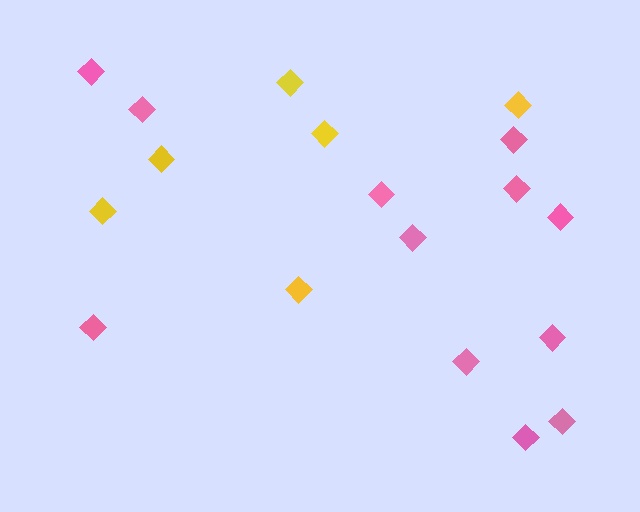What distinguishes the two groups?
There are 2 groups: one group of yellow diamonds (6) and one group of pink diamonds (12).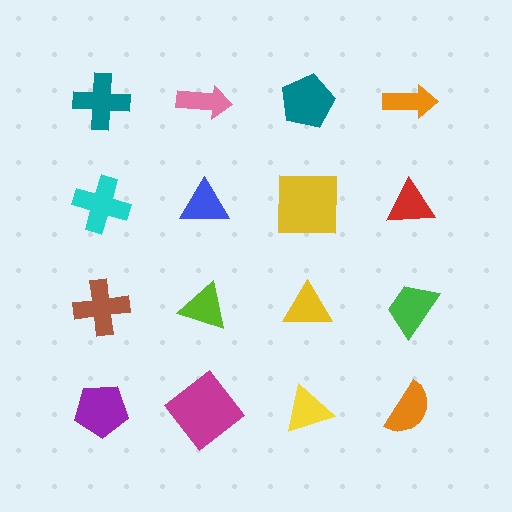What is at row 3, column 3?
A yellow triangle.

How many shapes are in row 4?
4 shapes.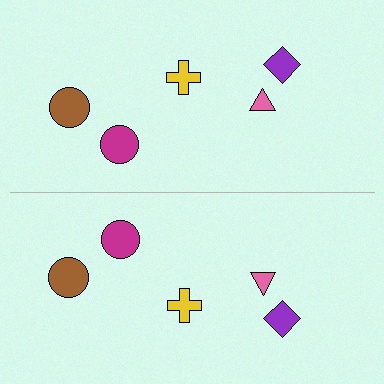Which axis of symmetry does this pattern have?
The pattern has a horizontal axis of symmetry running through the center of the image.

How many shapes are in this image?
There are 10 shapes in this image.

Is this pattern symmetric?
Yes, this pattern has bilateral (reflection) symmetry.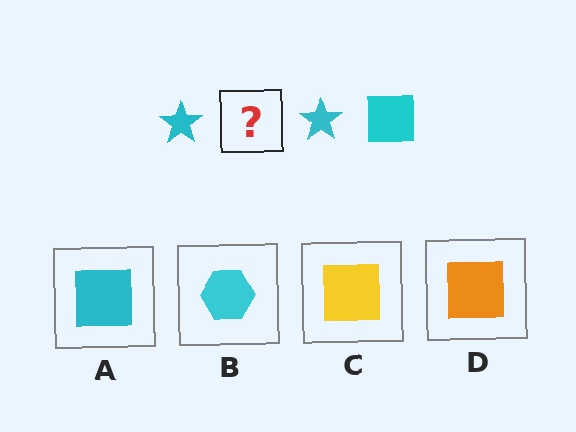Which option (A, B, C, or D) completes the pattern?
A.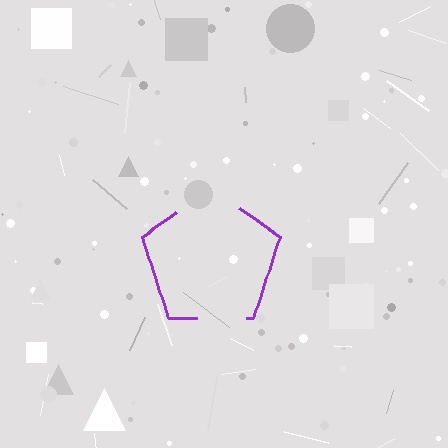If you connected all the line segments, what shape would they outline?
They would outline a pentagon.